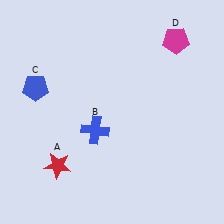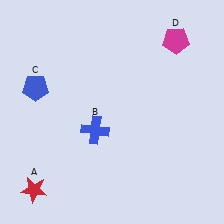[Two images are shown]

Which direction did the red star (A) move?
The red star (A) moved down.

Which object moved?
The red star (A) moved down.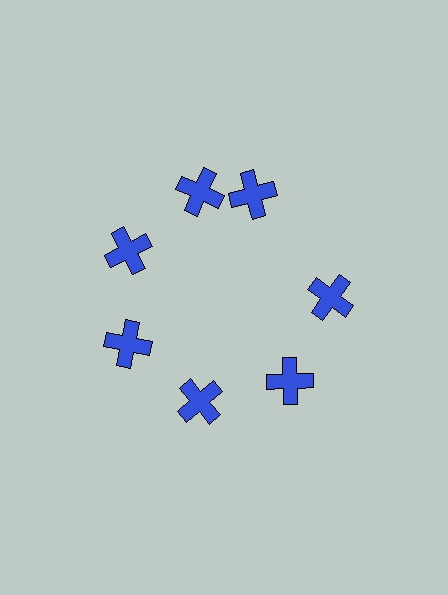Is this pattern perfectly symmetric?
No. The 7 blue crosses are arranged in a ring, but one element near the 1 o'clock position is rotated out of alignment along the ring, breaking the 7-fold rotational symmetry.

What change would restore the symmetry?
The symmetry would be restored by rotating it back into even spacing with its neighbors so that all 7 crosses sit at equal angles and equal distance from the center.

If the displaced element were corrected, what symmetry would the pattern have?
It would have 7-fold rotational symmetry — the pattern would map onto itself every 51 degrees.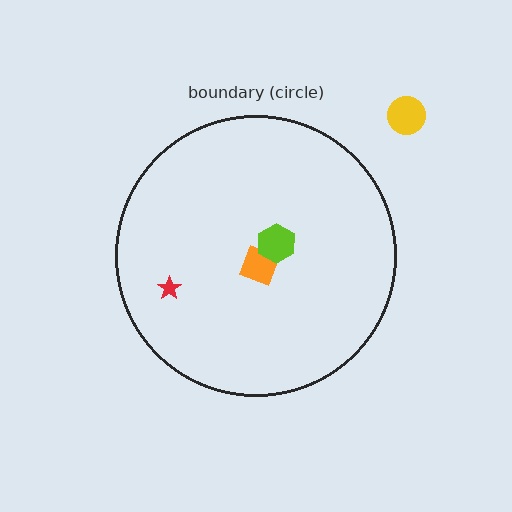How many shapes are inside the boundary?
3 inside, 1 outside.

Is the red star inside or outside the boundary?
Inside.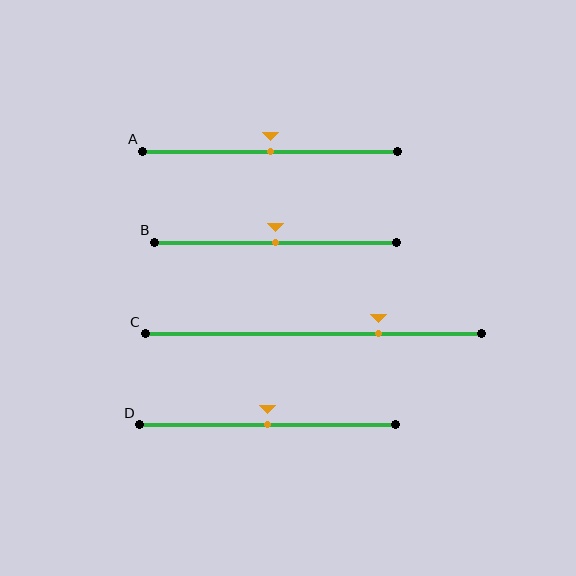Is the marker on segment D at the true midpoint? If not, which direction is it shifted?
Yes, the marker on segment D is at the true midpoint.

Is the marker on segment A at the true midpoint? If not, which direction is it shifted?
Yes, the marker on segment A is at the true midpoint.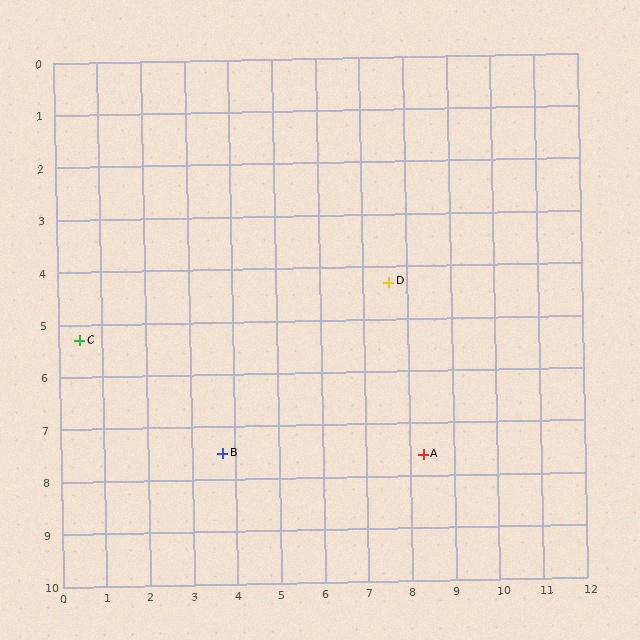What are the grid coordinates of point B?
Point B is at approximately (3.7, 7.5).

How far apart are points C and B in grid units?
Points C and B are about 3.9 grid units apart.